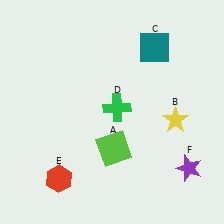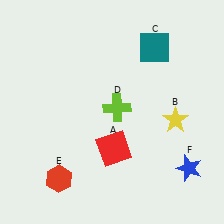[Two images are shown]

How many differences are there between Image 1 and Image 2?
There are 3 differences between the two images.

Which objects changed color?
A changed from lime to red. D changed from green to lime. F changed from purple to blue.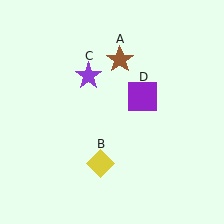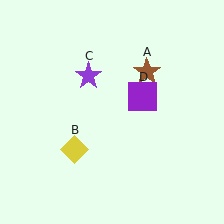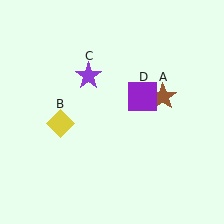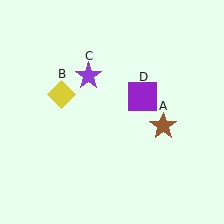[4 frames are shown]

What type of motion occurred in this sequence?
The brown star (object A), yellow diamond (object B) rotated clockwise around the center of the scene.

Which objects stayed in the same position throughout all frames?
Purple star (object C) and purple square (object D) remained stationary.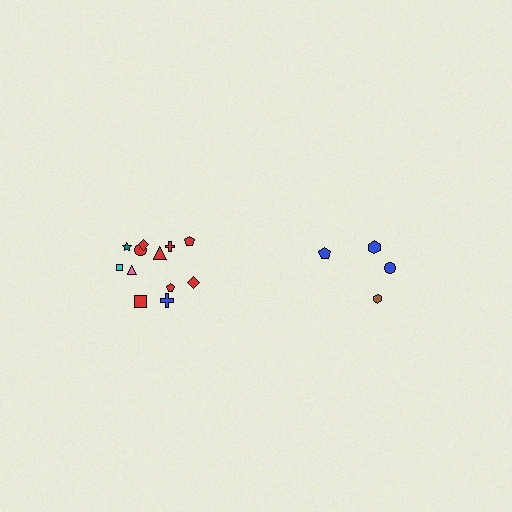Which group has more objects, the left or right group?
The left group.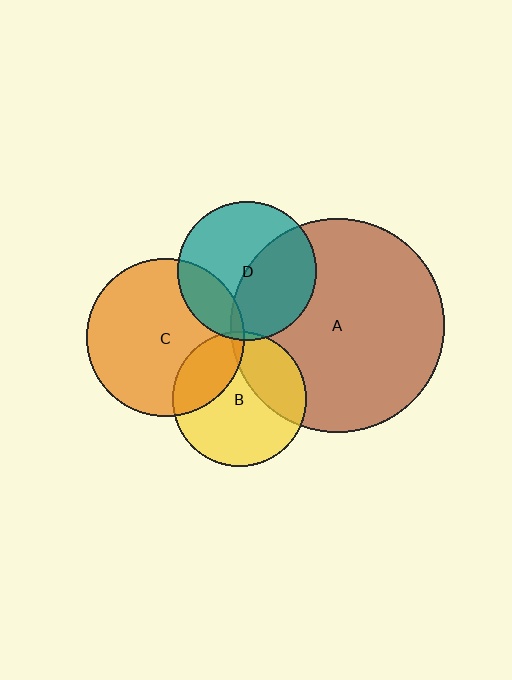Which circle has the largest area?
Circle A (brown).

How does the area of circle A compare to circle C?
Approximately 1.9 times.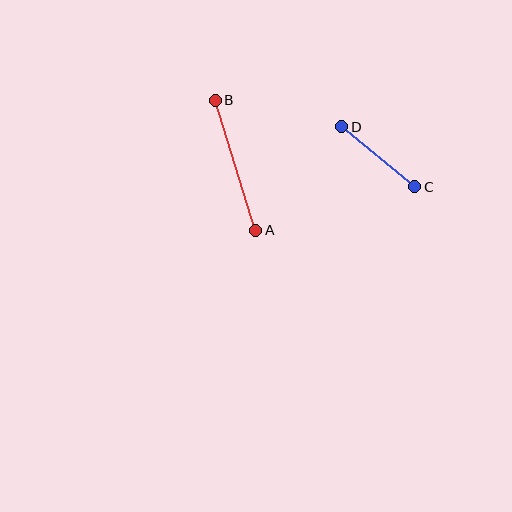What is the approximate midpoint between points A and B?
The midpoint is at approximately (235, 165) pixels.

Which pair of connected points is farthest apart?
Points A and B are farthest apart.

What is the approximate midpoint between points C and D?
The midpoint is at approximately (378, 157) pixels.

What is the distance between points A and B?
The distance is approximately 136 pixels.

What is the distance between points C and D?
The distance is approximately 95 pixels.